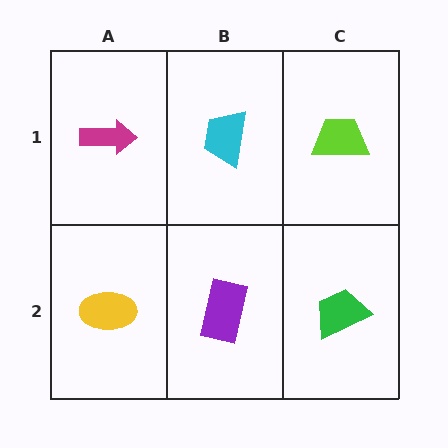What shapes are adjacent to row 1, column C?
A green trapezoid (row 2, column C), a cyan trapezoid (row 1, column B).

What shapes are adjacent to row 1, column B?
A purple rectangle (row 2, column B), a magenta arrow (row 1, column A), a lime trapezoid (row 1, column C).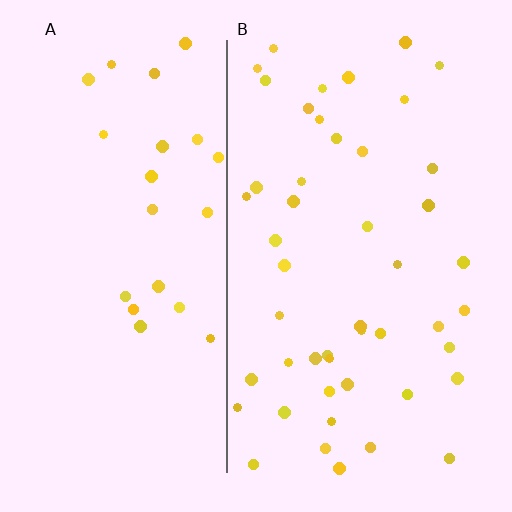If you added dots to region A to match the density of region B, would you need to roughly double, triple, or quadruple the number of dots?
Approximately double.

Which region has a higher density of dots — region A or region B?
B (the right).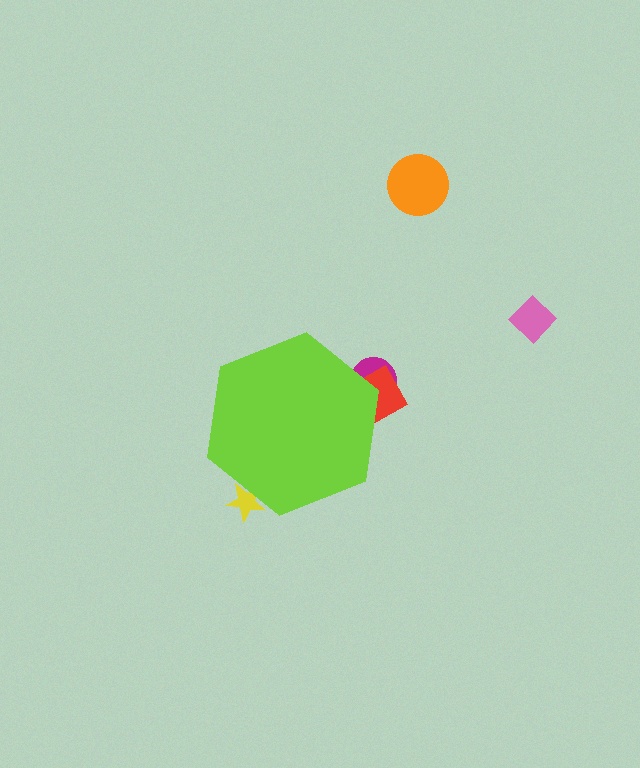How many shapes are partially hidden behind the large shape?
3 shapes are partially hidden.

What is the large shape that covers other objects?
A lime hexagon.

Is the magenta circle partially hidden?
Yes, the magenta circle is partially hidden behind the lime hexagon.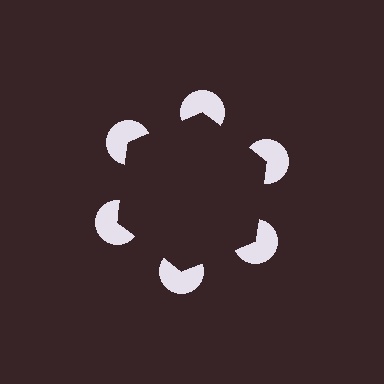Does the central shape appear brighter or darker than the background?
It typically appears slightly darker than the background, even though no actual brightness change is drawn.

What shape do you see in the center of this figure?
An illusory hexagon — its edges are inferred from the aligned wedge cuts in the pac-man discs, not physically drawn.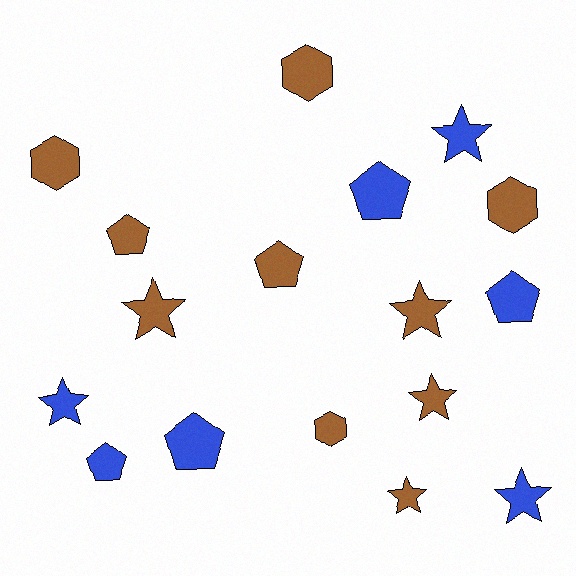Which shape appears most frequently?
Star, with 7 objects.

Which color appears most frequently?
Brown, with 10 objects.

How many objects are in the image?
There are 17 objects.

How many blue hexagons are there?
There are no blue hexagons.